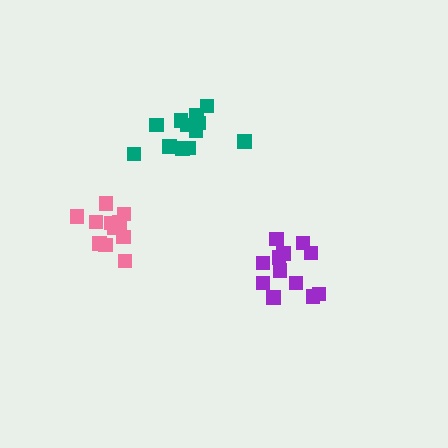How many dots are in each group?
Group 1: 12 dots, Group 2: 12 dots, Group 3: 12 dots (36 total).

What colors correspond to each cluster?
The clusters are colored: teal, purple, pink.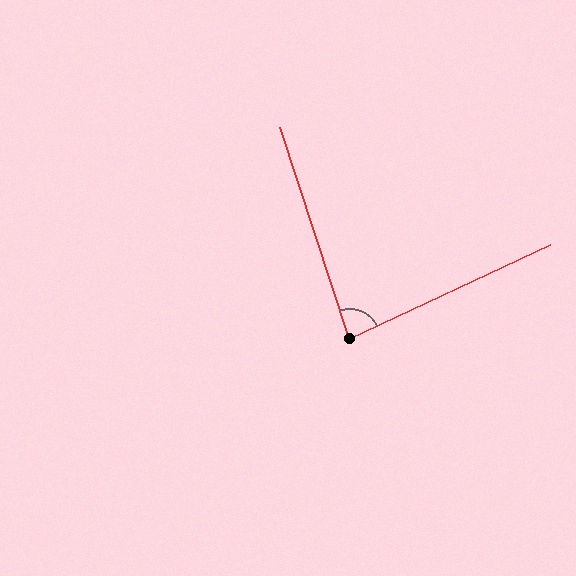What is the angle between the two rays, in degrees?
Approximately 83 degrees.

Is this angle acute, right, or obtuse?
It is acute.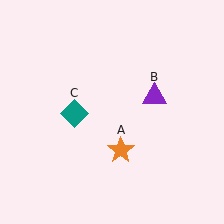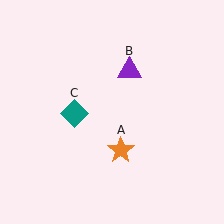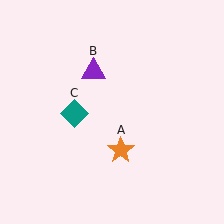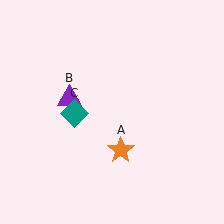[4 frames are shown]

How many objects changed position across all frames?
1 object changed position: purple triangle (object B).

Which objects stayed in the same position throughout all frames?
Orange star (object A) and teal diamond (object C) remained stationary.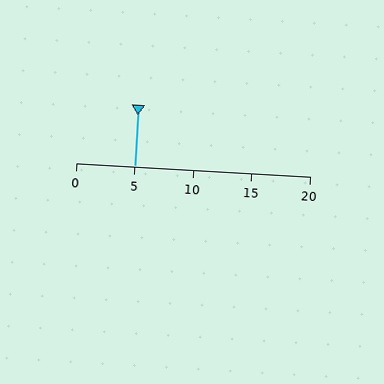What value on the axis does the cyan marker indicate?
The marker indicates approximately 5.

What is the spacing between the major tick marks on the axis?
The major ticks are spaced 5 apart.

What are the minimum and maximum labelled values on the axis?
The axis runs from 0 to 20.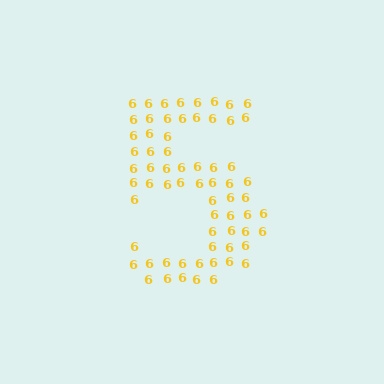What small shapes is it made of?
It is made of small digit 6's.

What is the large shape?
The large shape is the digit 5.